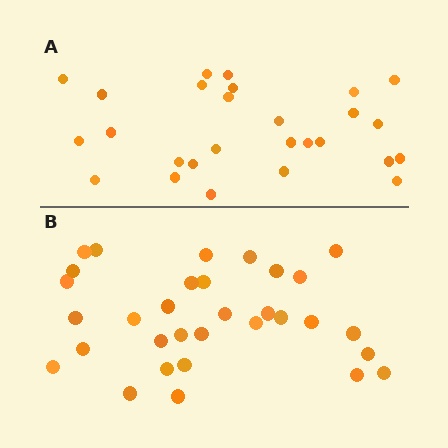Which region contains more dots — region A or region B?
Region B (the bottom region) has more dots.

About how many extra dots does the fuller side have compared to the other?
Region B has about 5 more dots than region A.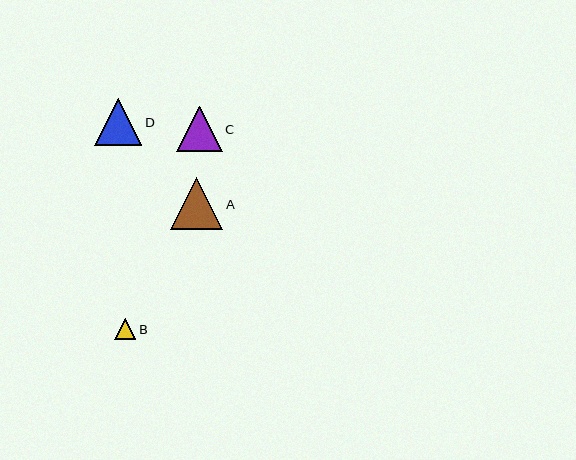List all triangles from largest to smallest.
From largest to smallest: A, D, C, B.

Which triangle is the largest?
Triangle A is the largest with a size of approximately 52 pixels.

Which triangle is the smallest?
Triangle B is the smallest with a size of approximately 21 pixels.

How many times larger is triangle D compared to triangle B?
Triangle D is approximately 2.3 times the size of triangle B.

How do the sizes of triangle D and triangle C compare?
Triangle D and triangle C are approximately the same size.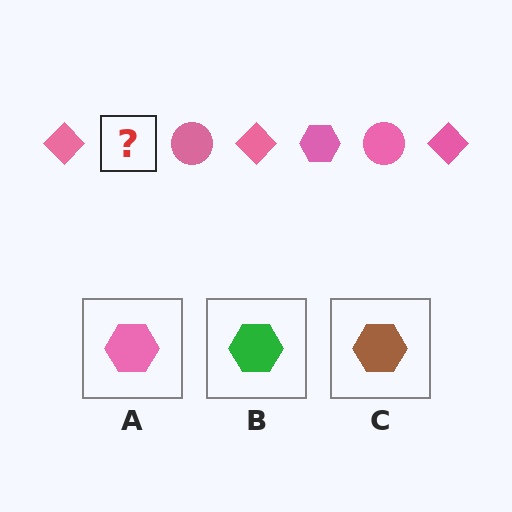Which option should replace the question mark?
Option A.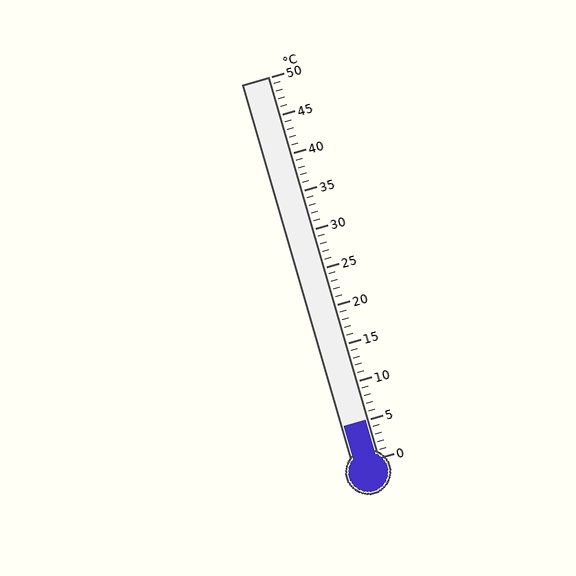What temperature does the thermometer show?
The thermometer shows approximately 5°C.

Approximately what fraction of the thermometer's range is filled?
The thermometer is filled to approximately 10% of its range.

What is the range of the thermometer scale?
The thermometer scale ranges from 0°C to 50°C.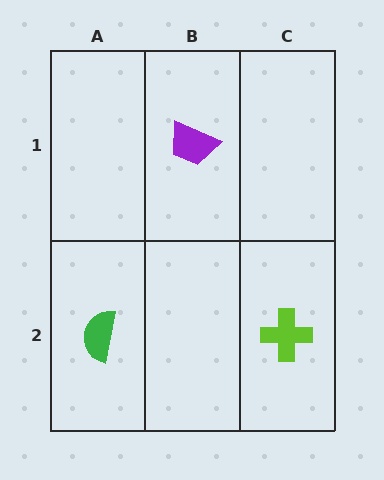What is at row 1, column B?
A purple trapezoid.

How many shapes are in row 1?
1 shape.